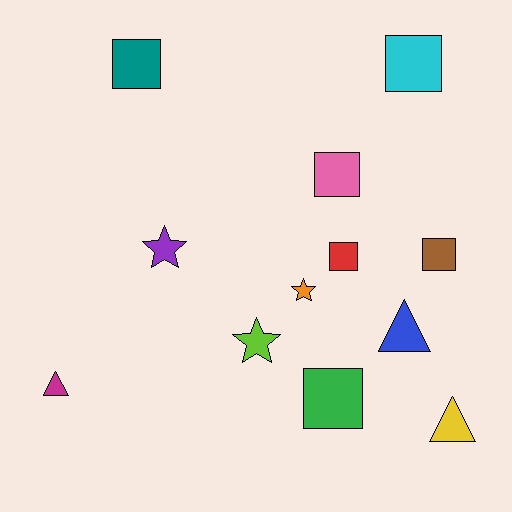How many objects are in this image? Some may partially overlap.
There are 12 objects.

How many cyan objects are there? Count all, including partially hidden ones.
There is 1 cyan object.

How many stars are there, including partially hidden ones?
There are 3 stars.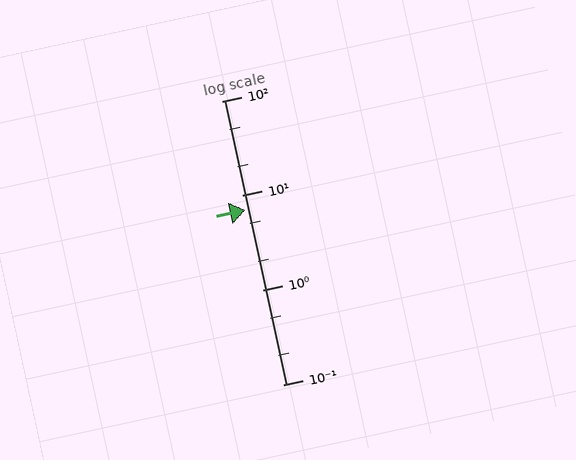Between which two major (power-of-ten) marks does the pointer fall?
The pointer is between 1 and 10.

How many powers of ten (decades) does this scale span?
The scale spans 3 decades, from 0.1 to 100.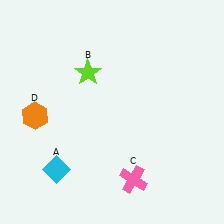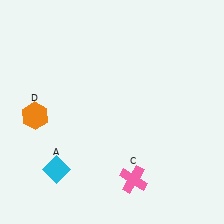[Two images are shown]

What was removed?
The lime star (B) was removed in Image 2.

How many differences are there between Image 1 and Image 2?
There is 1 difference between the two images.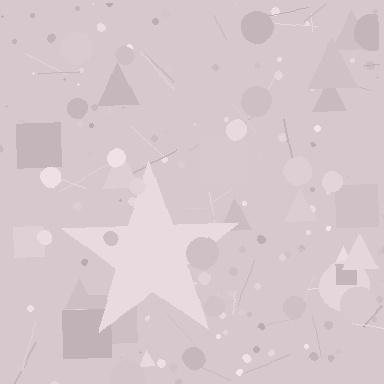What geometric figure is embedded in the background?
A star is embedded in the background.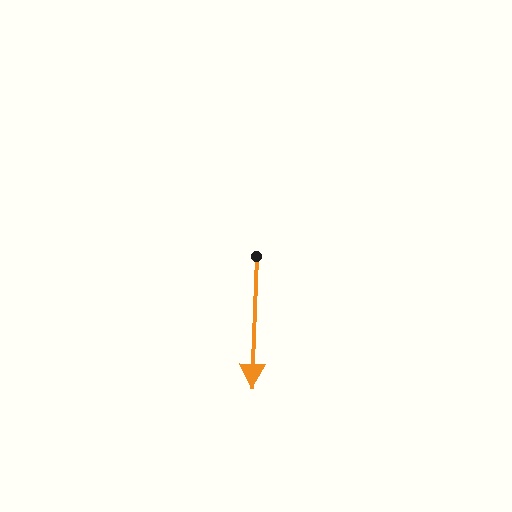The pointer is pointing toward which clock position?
Roughly 6 o'clock.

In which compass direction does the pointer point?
South.